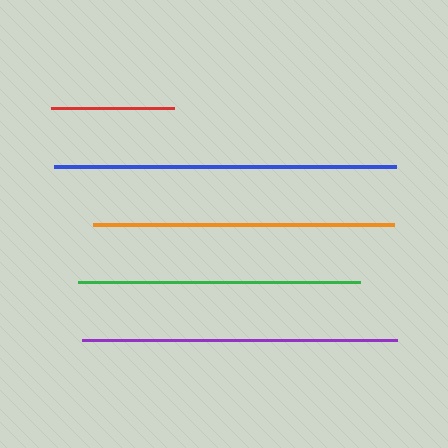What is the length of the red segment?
The red segment is approximately 123 pixels long.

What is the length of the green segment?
The green segment is approximately 282 pixels long.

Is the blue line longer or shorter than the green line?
The blue line is longer than the green line.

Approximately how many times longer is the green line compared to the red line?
The green line is approximately 2.3 times the length of the red line.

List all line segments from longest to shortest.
From longest to shortest: blue, purple, orange, green, red.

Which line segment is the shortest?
The red line is the shortest at approximately 123 pixels.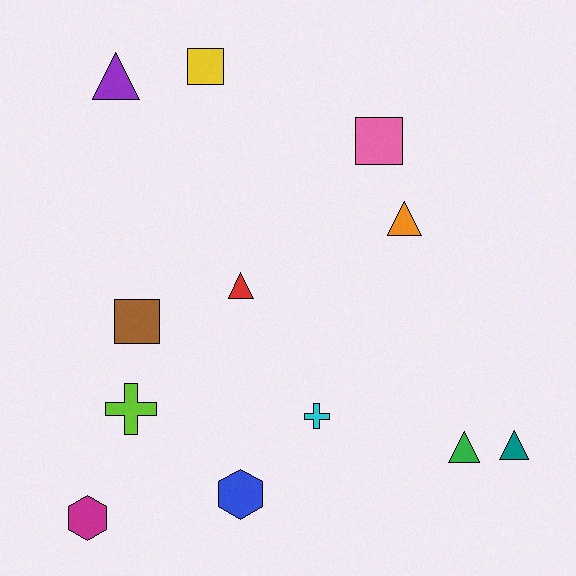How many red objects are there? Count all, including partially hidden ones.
There is 1 red object.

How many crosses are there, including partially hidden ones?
There are 2 crosses.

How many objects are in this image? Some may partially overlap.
There are 12 objects.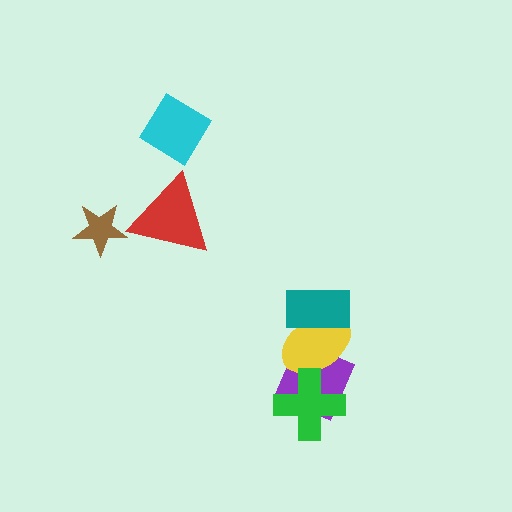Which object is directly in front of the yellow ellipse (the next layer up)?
The teal rectangle is directly in front of the yellow ellipse.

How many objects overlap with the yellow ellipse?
3 objects overlap with the yellow ellipse.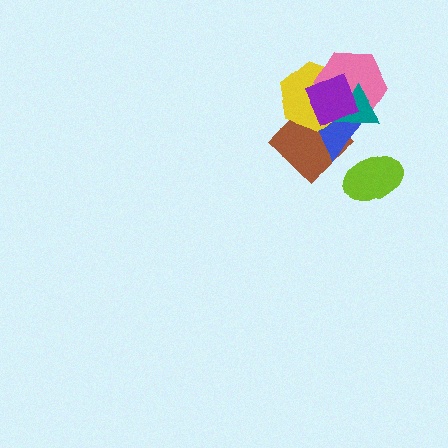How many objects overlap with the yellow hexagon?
5 objects overlap with the yellow hexagon.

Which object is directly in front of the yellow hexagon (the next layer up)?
The pink hexagon is directly in front of the yellow hexagon.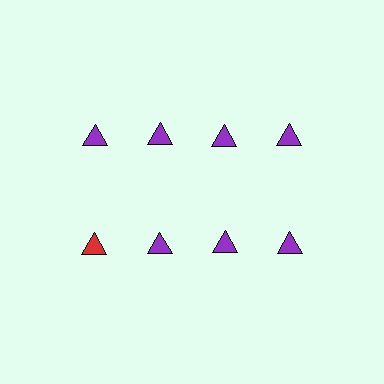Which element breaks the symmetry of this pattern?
The red triangle in the second row, leftmost column breaks the symmetry. All other shapes are purple triangles.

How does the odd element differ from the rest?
It has a different color: red instead of purple.